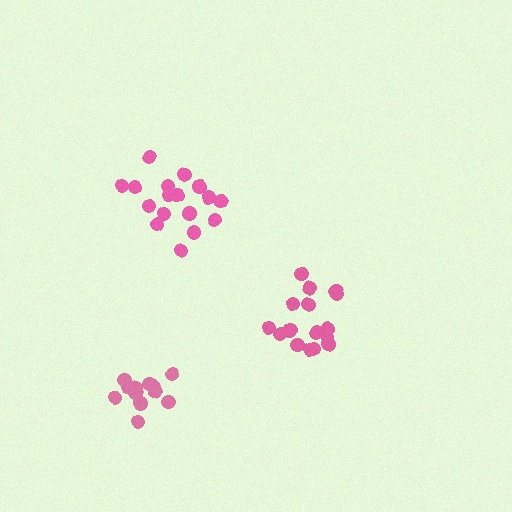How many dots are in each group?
Group 1: 12 dots, Group 2: 17 dots, Group 3: 16 dots (45 total).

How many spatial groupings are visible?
There are 3 spatial groupings.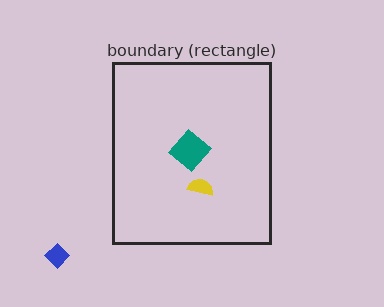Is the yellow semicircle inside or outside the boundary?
Inside.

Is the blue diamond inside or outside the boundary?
Outside.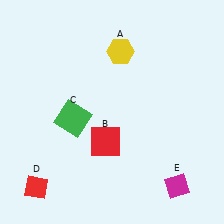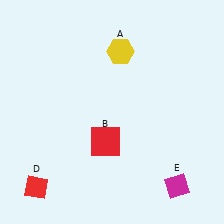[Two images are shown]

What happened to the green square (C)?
The green square (C) was removed in Image 2. It was in the bottom-left area of Image 1.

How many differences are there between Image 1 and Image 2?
There is 1 difference between the two images.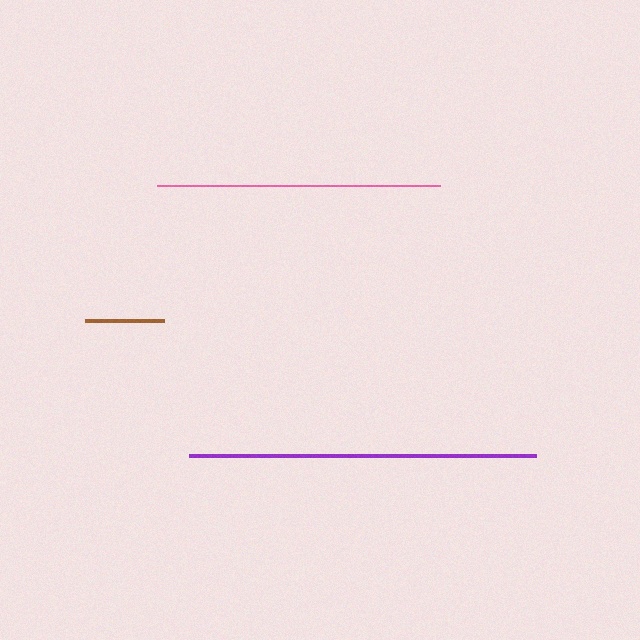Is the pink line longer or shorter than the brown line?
The pink line is longer than the brown line.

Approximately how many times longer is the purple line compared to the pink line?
The purple line is approximately 1.2 times the length of the pink line.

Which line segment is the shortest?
The brown line is the shortest at approximately 79 pixels.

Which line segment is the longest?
The purple line is the longest at approximately 347 pixels.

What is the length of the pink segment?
The pink segment is approximately 283 pixels long.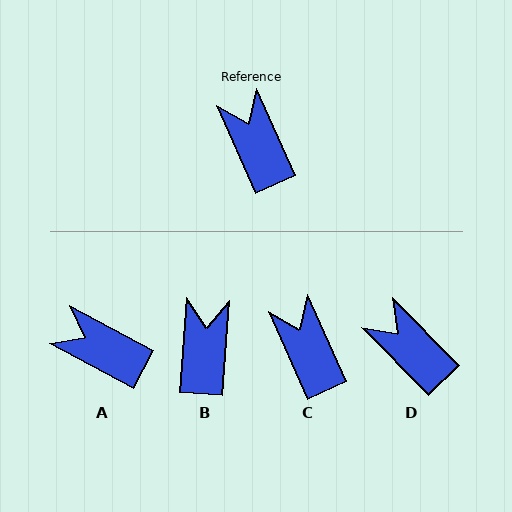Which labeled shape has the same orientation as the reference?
C.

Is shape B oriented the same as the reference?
No, it is off by about 29 degrees.